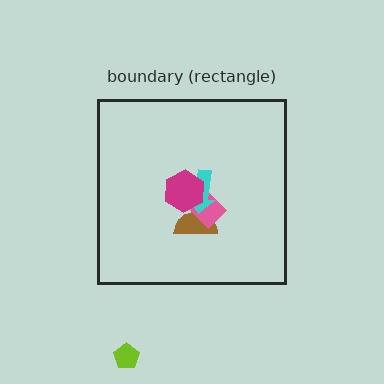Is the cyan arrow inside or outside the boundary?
Inside.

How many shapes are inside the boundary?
4 inside, 1 outside.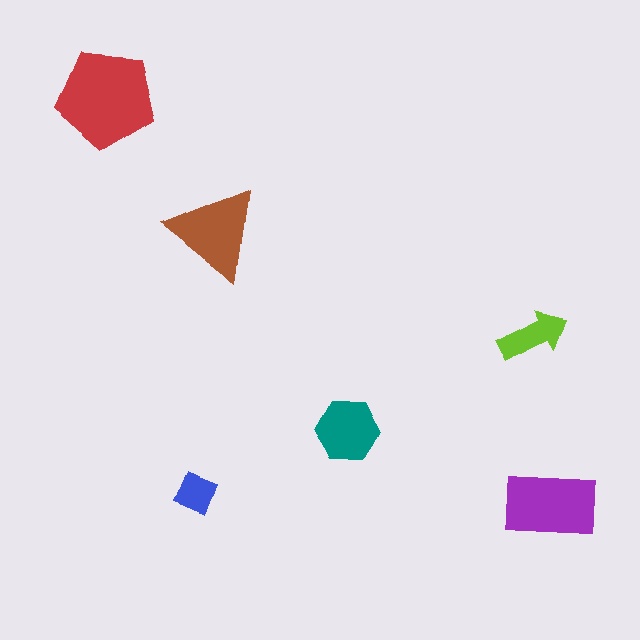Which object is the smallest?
The blue square.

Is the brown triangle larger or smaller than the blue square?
Larger.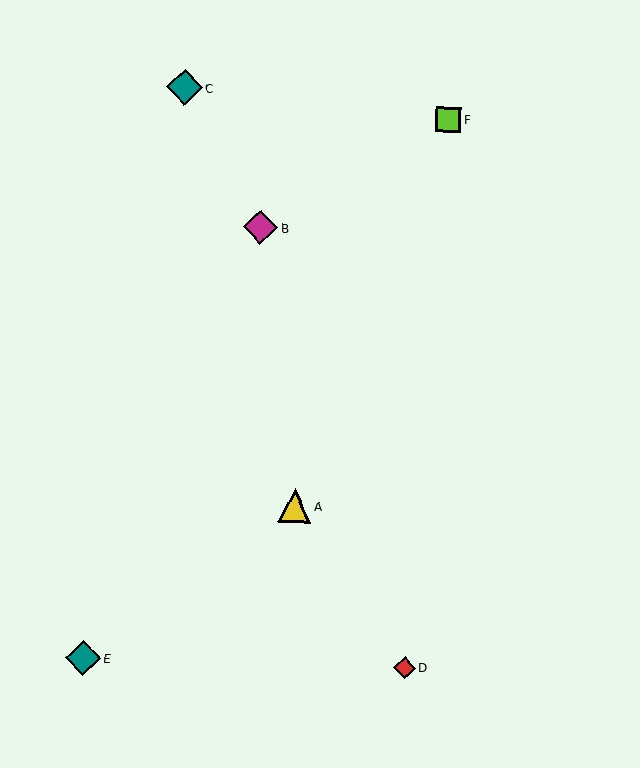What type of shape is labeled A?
Shape A is a yellow triangle.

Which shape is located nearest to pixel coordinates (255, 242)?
The magenta diamond (labeled B) at (261, 227) is nearest to that location.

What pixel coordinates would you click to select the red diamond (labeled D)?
Click at (405, 668) to select the red diamond D.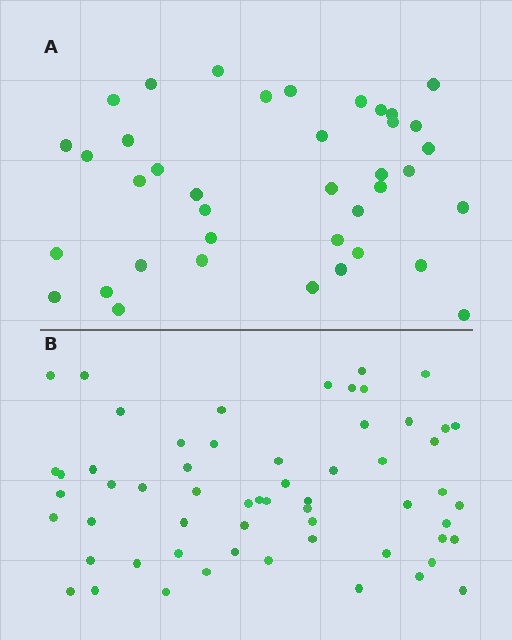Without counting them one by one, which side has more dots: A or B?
Region B (the bottom region) has more dots.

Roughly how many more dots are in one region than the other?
Region B has approximately 20 more dots than region A.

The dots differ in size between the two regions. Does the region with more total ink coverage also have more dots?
No. Region A has more total ink coverage because its dots are larger, but region B actually contains more individual dots. Total area can be misleading — the number of items is what matters here.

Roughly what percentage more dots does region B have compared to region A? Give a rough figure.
About 50% more.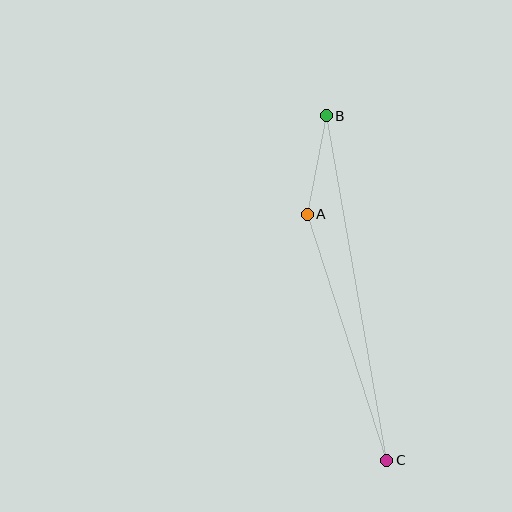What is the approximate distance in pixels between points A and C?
The distance between A and C is approximately 259 pixels.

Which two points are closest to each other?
Points A and B are closest to each other.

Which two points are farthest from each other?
Points B and C are farthest from each other.